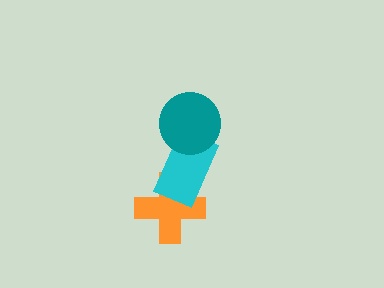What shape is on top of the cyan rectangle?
The teal circle is on top of the cyan rectangle.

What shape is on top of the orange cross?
The cyan rectangle is on top of the orange cross.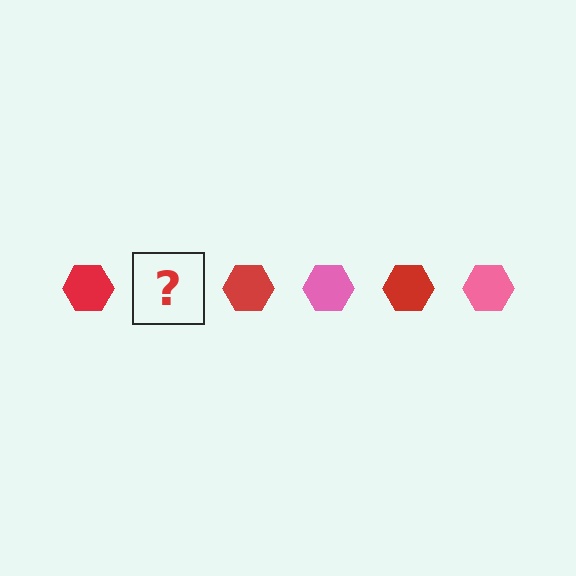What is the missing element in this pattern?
The missing element is a pink hexagon.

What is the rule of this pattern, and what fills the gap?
The rule is that the pattern cycles through red, pink hexagons. The gap should be filled with a pink hexagon.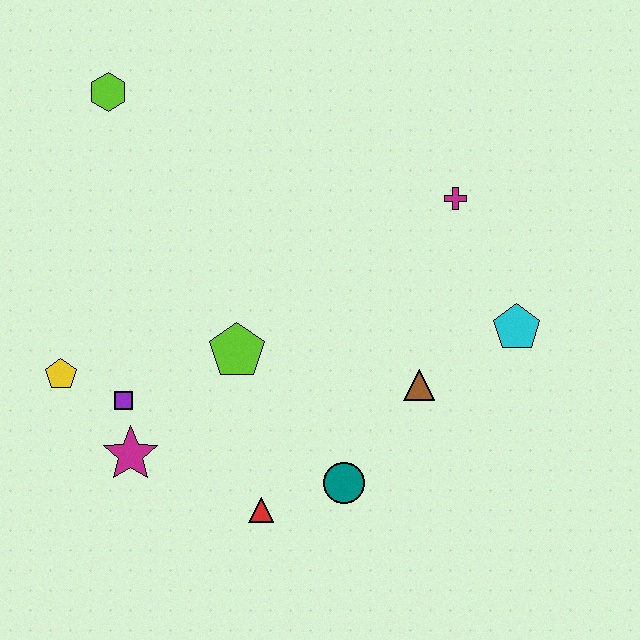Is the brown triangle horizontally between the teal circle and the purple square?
No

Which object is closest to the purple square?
The magenta star is closest to the purple square.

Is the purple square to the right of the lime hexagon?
Yes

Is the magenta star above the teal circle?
Yes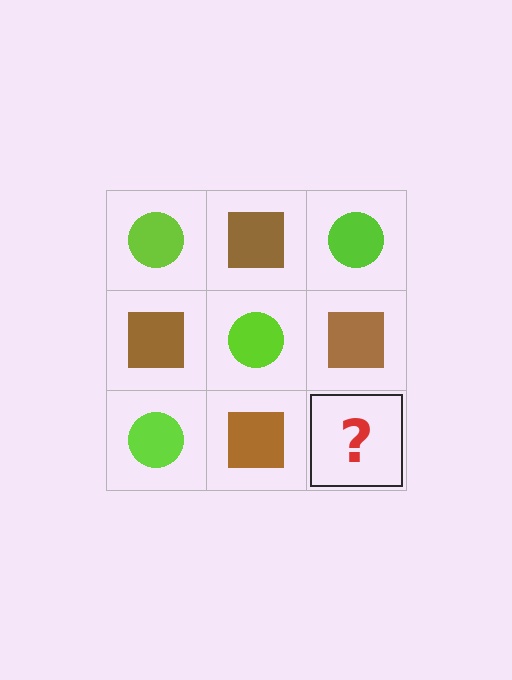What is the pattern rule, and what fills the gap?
The rule is that it alternates lime circle and brown square in a checkerboard pattern. The gap should be filled with a lime circle.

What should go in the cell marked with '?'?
The missing cell should contain a lime circle.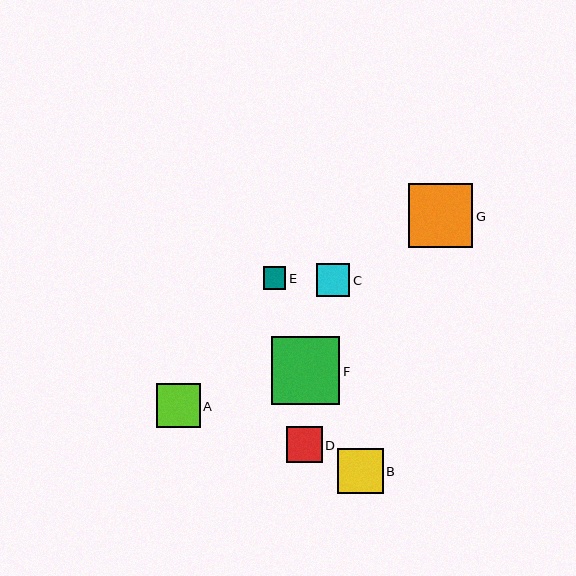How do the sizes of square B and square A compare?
Square B and square A are approximately the same size.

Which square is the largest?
Square F is the largest with a size of approximately 68 pixels.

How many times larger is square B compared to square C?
Square B is approximately 1.4 times the size of square C.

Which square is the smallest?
Square E is the smallest with a size of approximately 23 pixels.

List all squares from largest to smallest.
From largest to smallest: F, G, B, A, D, C, E.